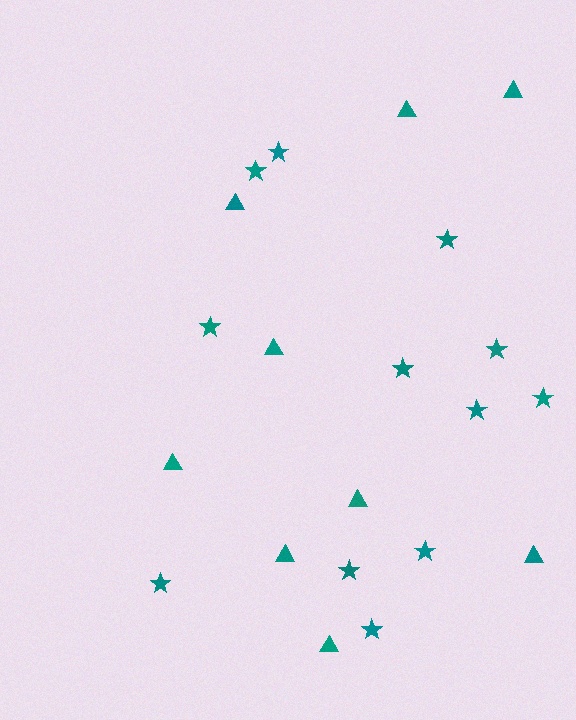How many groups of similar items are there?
There are 2 groups: one group of triangles (9) and one group of stars (12).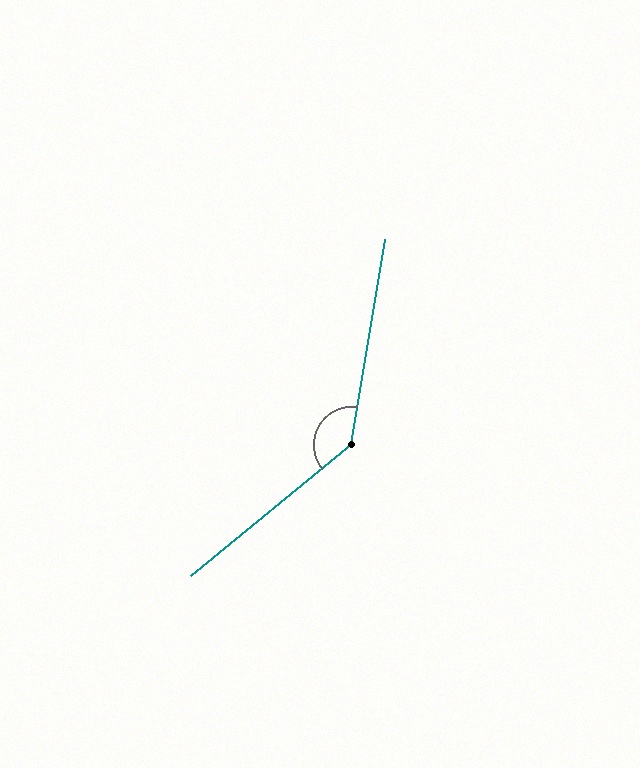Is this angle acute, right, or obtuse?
It is obtuse.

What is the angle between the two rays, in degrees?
Approximately 139 degrees.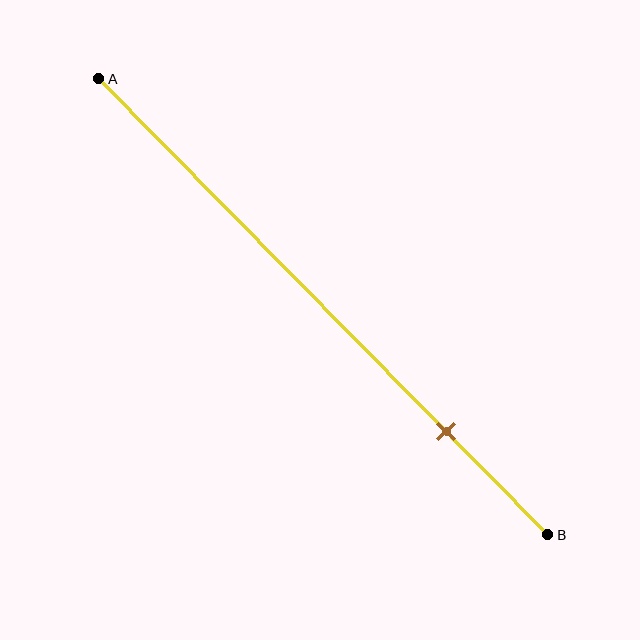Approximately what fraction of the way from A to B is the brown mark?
The brown mark is approximately 75% of the way from A to B.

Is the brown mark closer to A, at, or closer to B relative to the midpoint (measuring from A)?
The brown mark is closer to point B than the midpoint of segment AB.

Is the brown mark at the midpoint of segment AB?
No, the mark is at about 75% from A, not at the 50% midpoint.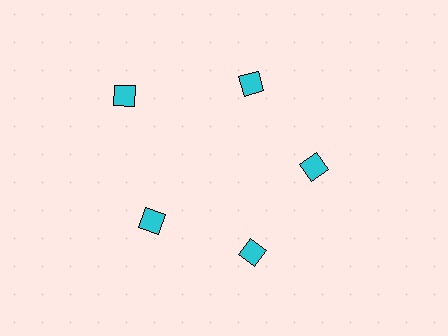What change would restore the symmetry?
The symmetry would be restored by moving it inward, back onto the ring so that all 5 diamonds sit at equal angles and equal distance from the center.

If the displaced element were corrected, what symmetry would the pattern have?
It would have 5-fold rotational symmetry — the pattern would map onto itself every 72 degrees.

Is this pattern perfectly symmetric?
No. The 5 cyan diamonds are arranged in a ring, but one element near the 10 o'clock position is pushed outward from the center, breaking the 5-fold rotational symmetry.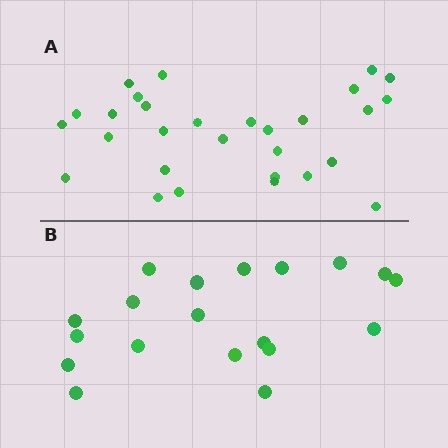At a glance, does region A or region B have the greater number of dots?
Region A (the top region) has more dots.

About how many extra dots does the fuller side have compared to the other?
Region A has roughly 10 or so more dots than region B.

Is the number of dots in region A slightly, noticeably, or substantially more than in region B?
Region A has substantially more. The ratio is roughly 1.5 to 1.